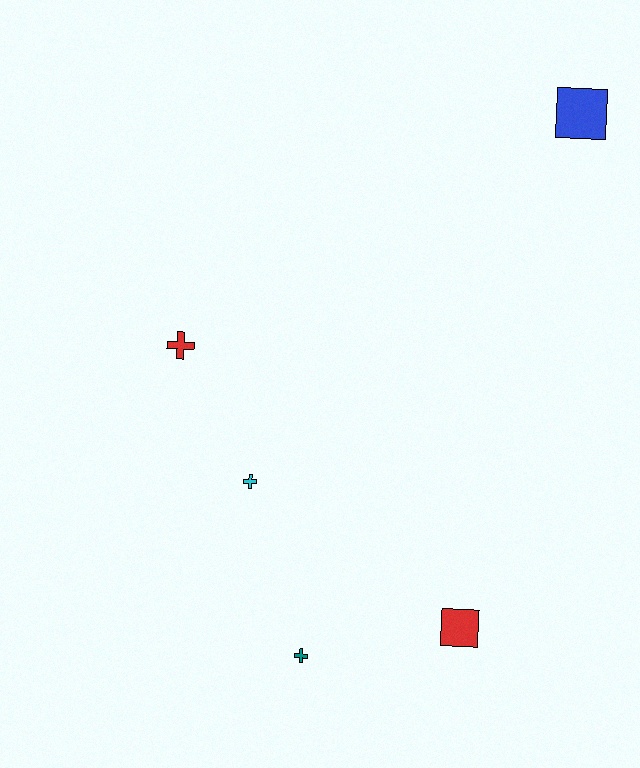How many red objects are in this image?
There are 2 red objects.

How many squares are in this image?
There are 2 squares.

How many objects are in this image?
There are 5 objects.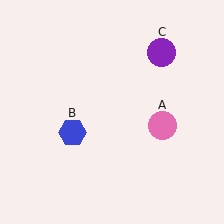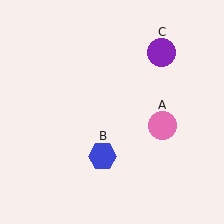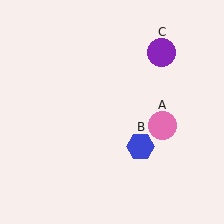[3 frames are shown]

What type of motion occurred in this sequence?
The blue hexagon (object B) rotated counterclockwise around the center of the scene.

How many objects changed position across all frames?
1 object changed position: blue hexagon (object B).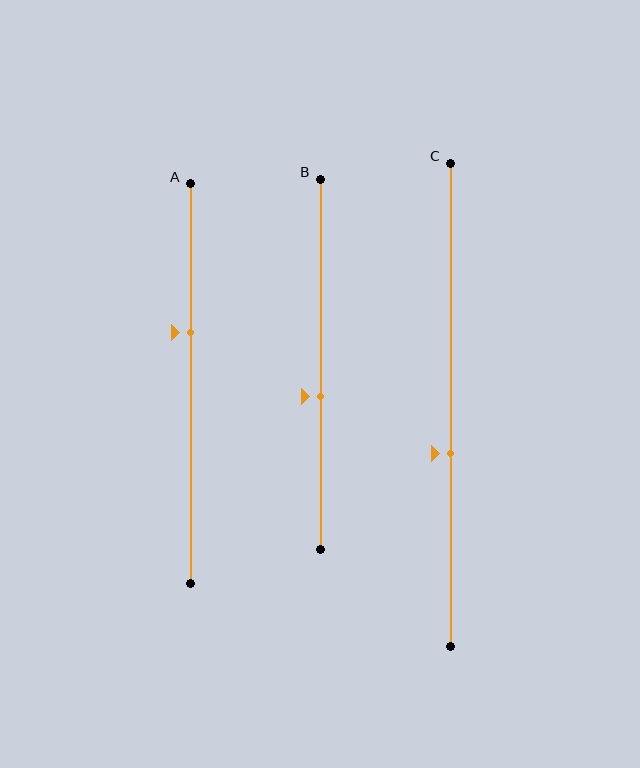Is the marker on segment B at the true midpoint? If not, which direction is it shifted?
No, the marker on segment B is shifted downward by about 9% of the segment length.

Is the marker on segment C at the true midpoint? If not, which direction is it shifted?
No, the marker on segment C is shifted downward by about 10% of the segment length.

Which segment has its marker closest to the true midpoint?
Segment B has its marker closest to the true midpoint.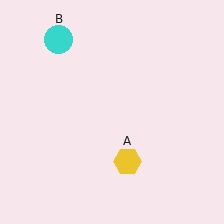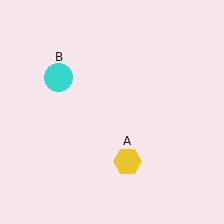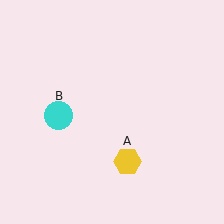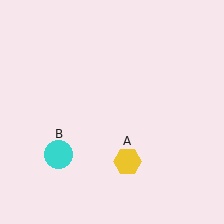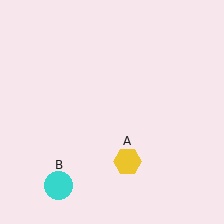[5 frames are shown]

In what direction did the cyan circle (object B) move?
The cyan circle (object B) moved down.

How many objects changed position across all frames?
1 object changed position: cyan circle (object B).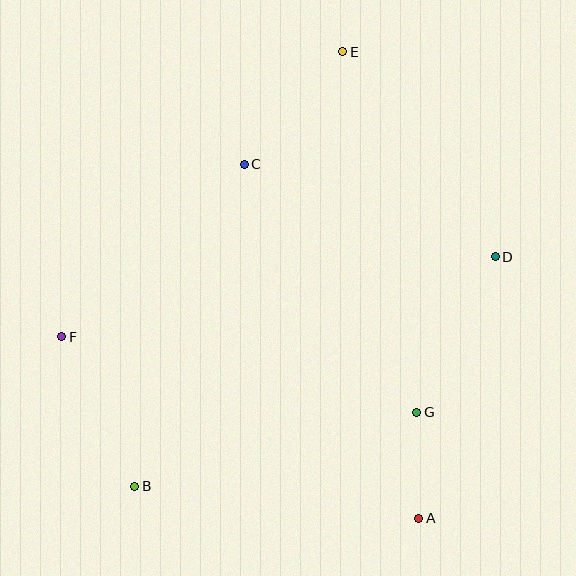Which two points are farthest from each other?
Points B and E are farthest from each other.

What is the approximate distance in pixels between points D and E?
The distance between D and E is approximately 256 pixels.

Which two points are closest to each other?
Points A and G are closest to each other.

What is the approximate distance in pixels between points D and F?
The distance between D and F is approximately 441 pixels.